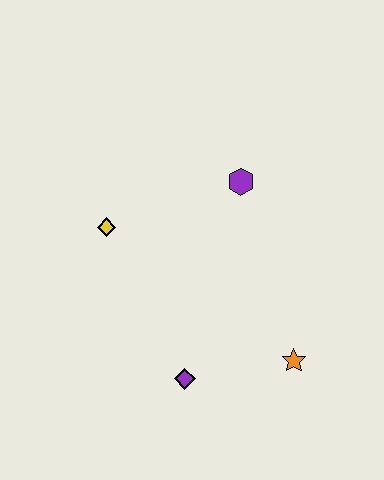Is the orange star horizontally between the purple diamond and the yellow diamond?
No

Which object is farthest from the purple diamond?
The purple hexagon is farthest from the purple diamond.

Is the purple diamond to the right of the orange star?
No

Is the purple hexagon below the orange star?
No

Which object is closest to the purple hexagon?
The yellow diamond is closest to the purple hexagon.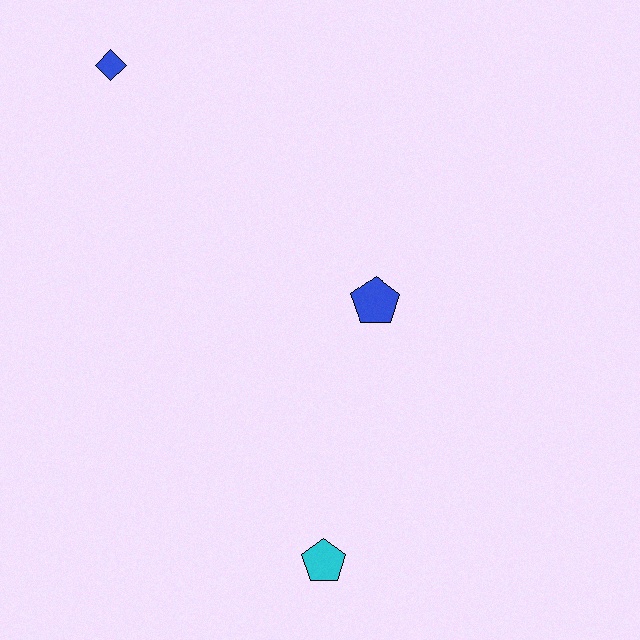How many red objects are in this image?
There are no red objects.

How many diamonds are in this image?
There is 1 diamond.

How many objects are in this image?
There are 3 objects.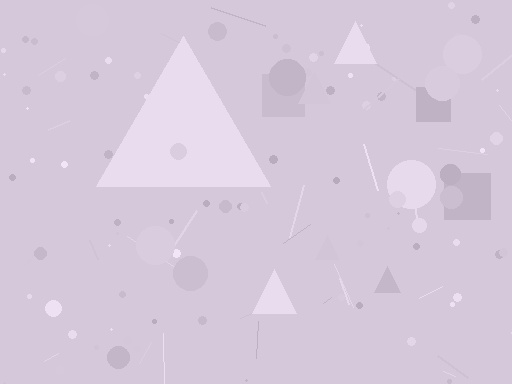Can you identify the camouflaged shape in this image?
The camouflaged shape is a triangle.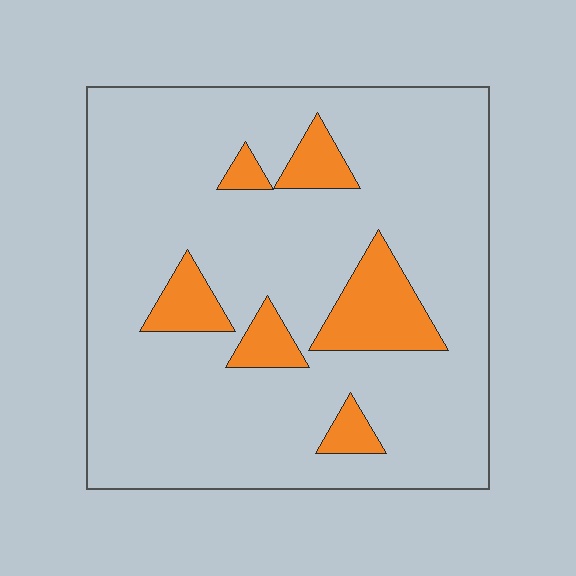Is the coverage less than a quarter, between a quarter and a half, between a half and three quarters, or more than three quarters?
Less than a quarter.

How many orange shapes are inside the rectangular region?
6.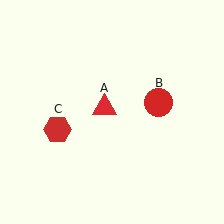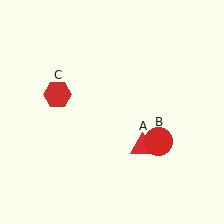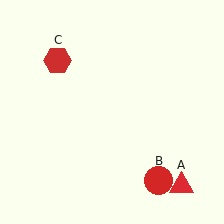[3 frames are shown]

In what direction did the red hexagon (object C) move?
The red hexagon (object C) moved up.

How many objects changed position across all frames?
3 objects changed position: red triangle (object A), red circle (object B), red hexagon (object C).